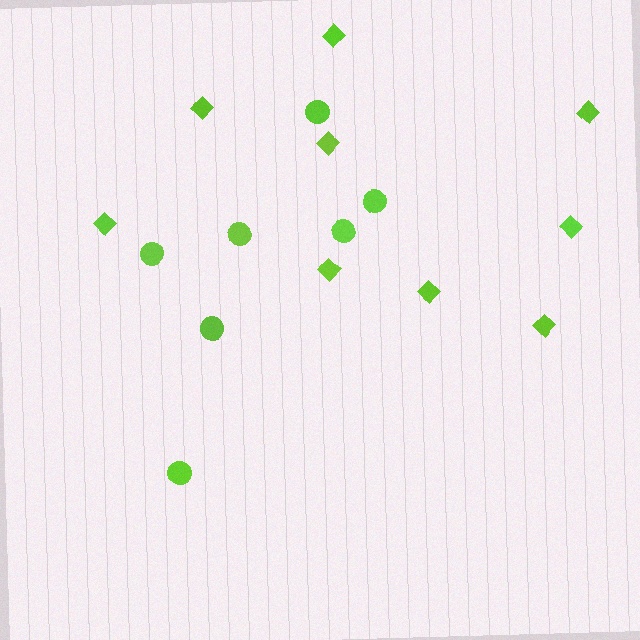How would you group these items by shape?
There are 2 groups: one group of circles (7) and one group of diamonds (9).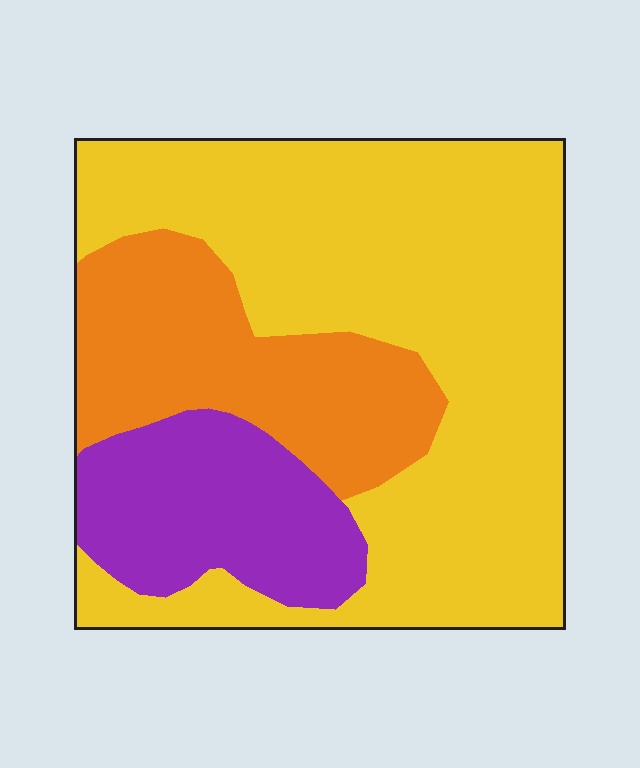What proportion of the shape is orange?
Orange covers roughly 25% of the shape.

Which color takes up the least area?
Purple, at roughly 20%.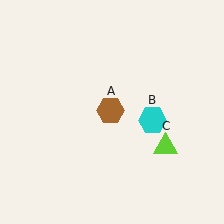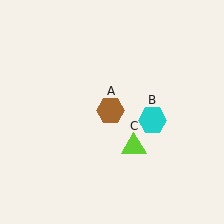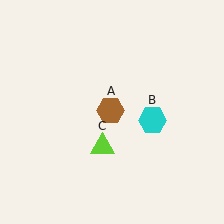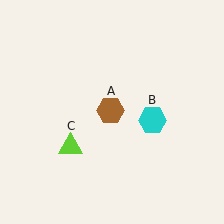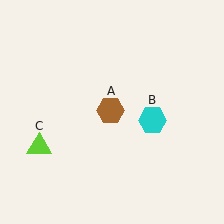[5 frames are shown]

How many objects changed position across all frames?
1 object changed position: lime triangle (object C).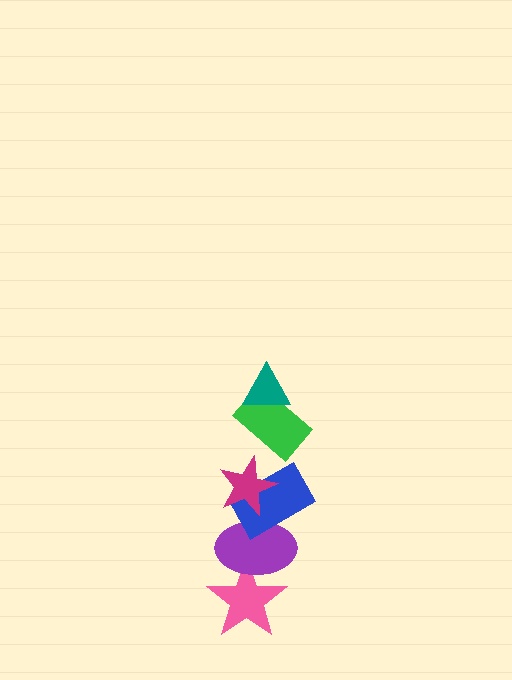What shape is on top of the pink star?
The purple ellipse is on top of the pink star.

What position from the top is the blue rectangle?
The blue rectangle is 4th from the top.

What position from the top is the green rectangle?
The green rectangle is 2nd from the top.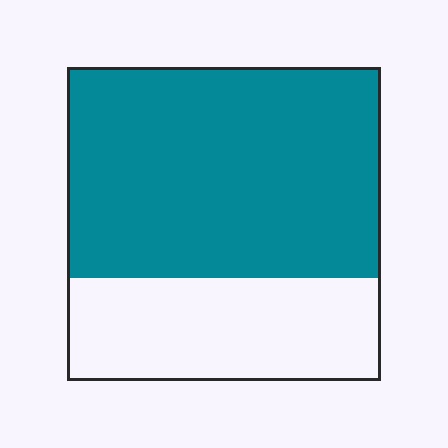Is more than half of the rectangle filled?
Yes.